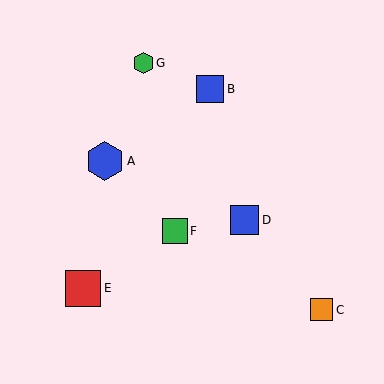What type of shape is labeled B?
Shape B is a blue square.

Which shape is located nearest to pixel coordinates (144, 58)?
The green hexagon (labeled G) at (143, 63) is nearest to that location.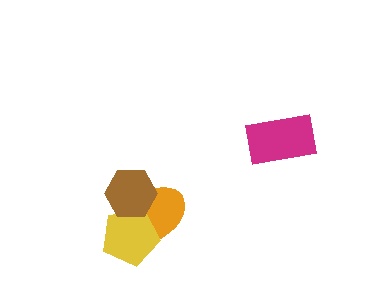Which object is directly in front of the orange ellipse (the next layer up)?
The yellow pentagon is directly in front of the orange ellipse.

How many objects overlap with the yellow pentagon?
2 objects overlap with the yellow pentagon.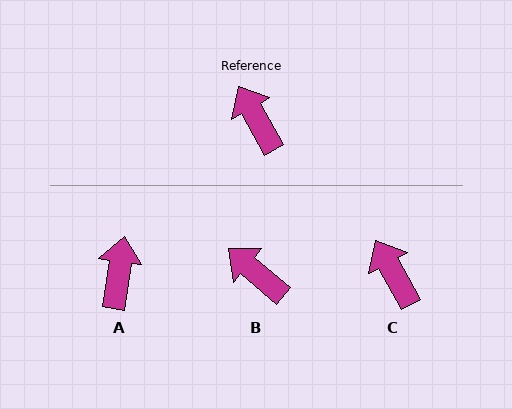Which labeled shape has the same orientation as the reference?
C.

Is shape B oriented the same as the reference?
No, it is off by about 21 degrees.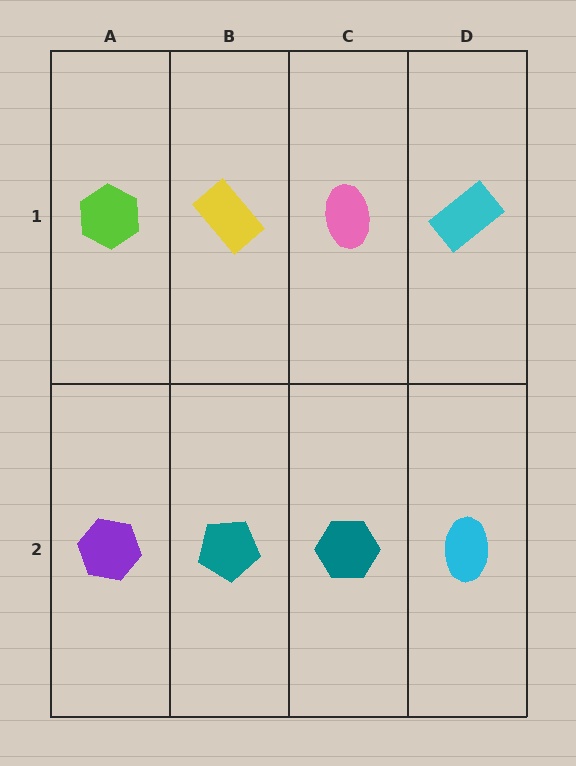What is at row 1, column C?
A pink ellipse.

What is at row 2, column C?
A teal hexagon.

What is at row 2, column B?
A teal pentagon.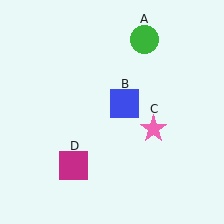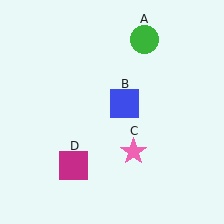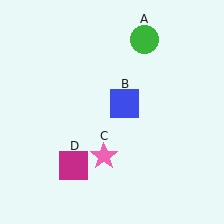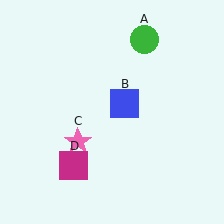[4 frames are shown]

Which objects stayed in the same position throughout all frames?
Green circle (object A) and blue square (object B) and magenta square (object D) remained stationary.